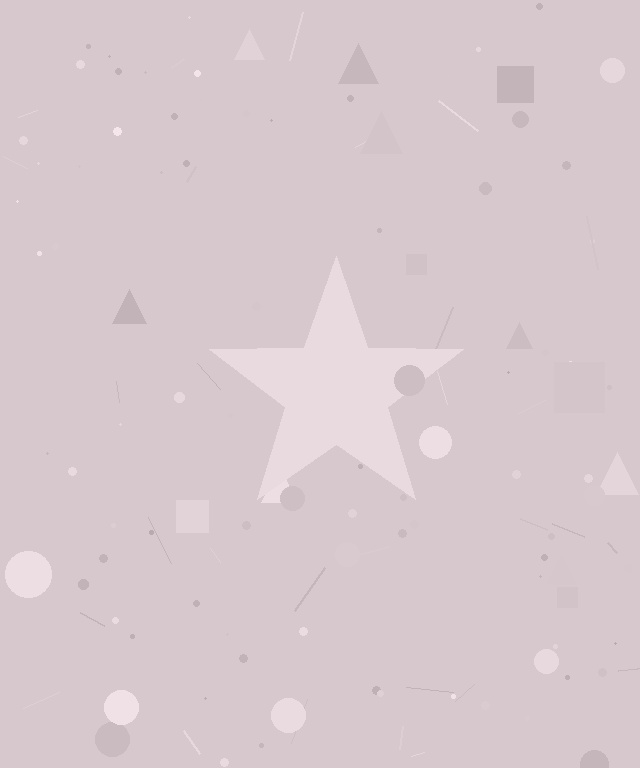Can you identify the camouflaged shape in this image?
The camouflaged shape is a star.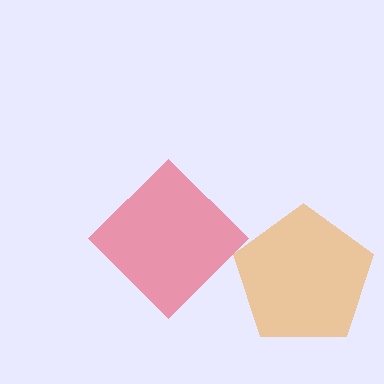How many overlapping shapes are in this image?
There are 2 overlapping shapes in the image.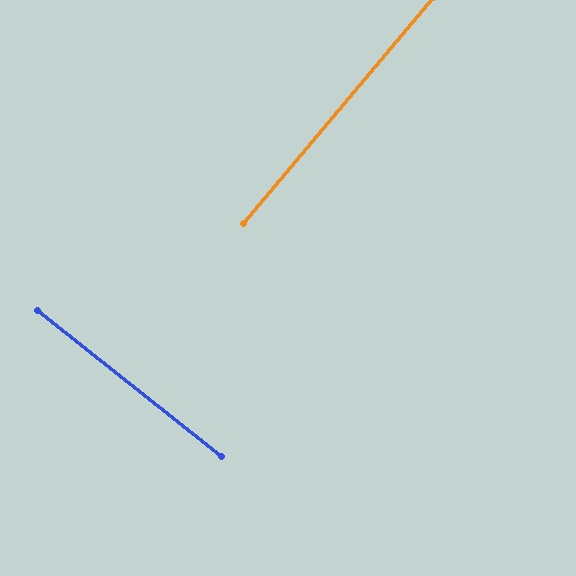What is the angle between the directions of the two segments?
Approximately 89 degrees.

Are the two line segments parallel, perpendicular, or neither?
Perpendicular — they meet at approximately 89°.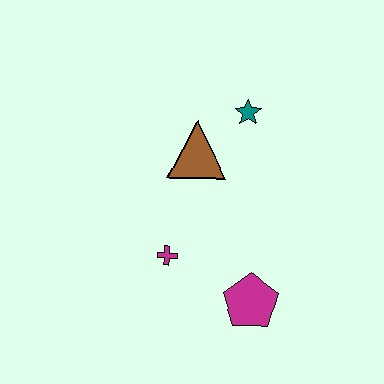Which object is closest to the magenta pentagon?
The magenta cross is closest to the magenta pentagon.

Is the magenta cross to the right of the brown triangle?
No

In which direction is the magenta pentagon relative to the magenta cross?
The magenta pentagon is to the right of the magenta cross.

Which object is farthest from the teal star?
The magenta pentagon is farthest from the teal star.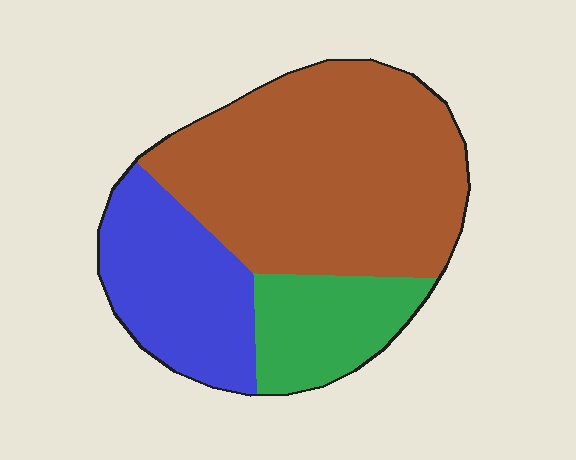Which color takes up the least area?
Green, at roughly 15%.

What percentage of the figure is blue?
Blue covers roughly 25% of the figure.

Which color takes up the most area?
Brown, at roughly 55%.